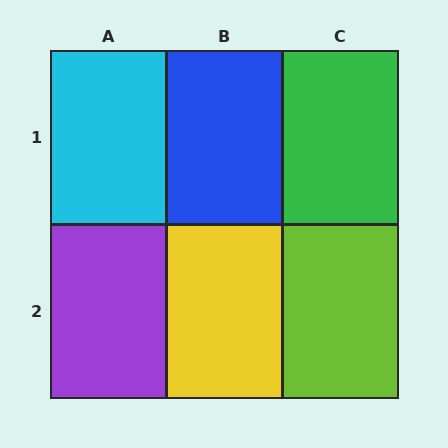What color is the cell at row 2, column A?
Purple.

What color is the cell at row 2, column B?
Yellow.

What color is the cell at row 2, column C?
Lime.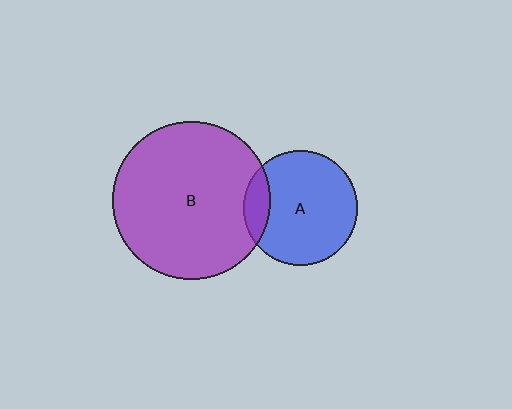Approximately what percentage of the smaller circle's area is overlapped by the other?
Approximately 15%.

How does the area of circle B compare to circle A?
Approximately 1.9 times.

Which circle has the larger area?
Circle B (purple).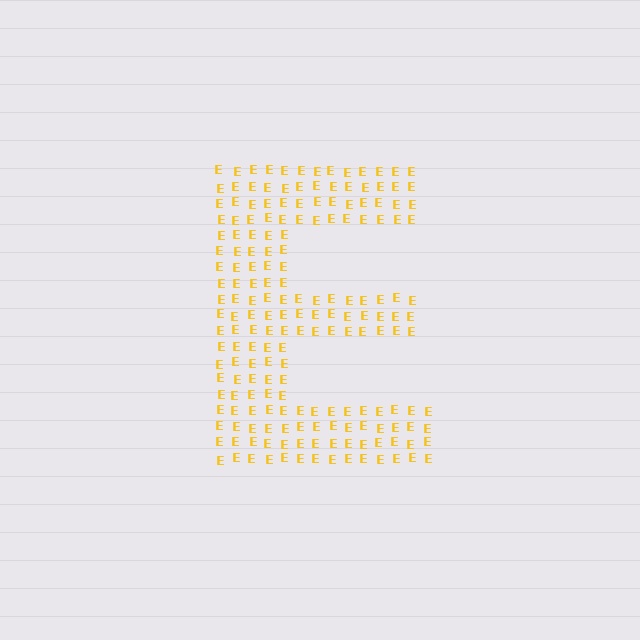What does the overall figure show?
The overall figure shows the letter E.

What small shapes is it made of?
It is made of small letter E's.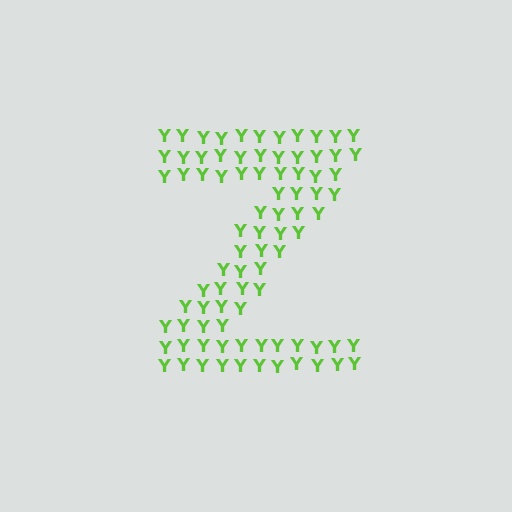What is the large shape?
The large shape is the letter Z.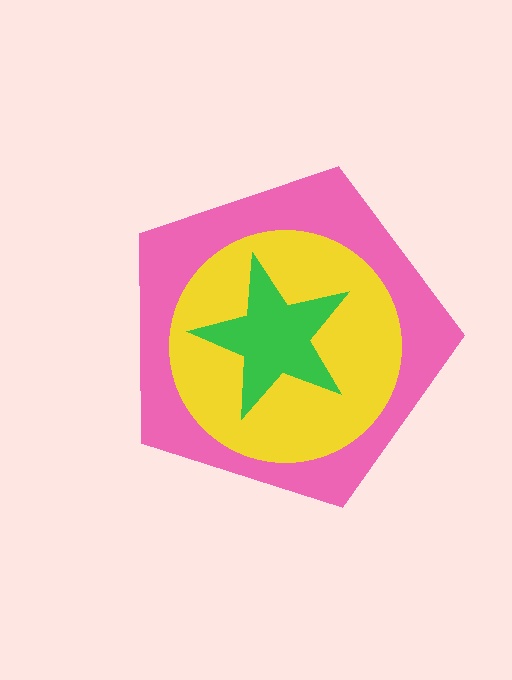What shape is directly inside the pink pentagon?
The yellow circle.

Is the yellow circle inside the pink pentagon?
Yes.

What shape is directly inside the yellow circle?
The green star.